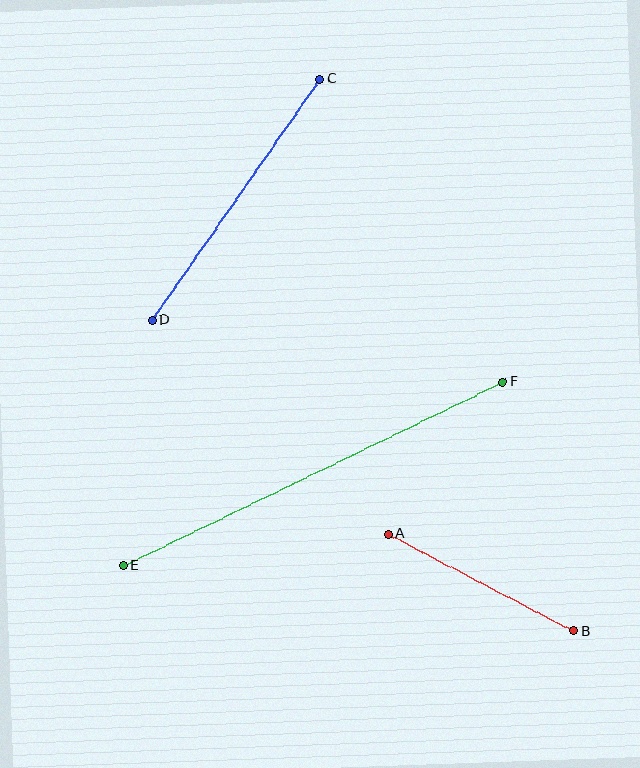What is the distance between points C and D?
The distance is approximately 294 pixels.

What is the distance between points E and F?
The distance is approximately 421 pixels.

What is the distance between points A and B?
The distance is approximately 209 pixels.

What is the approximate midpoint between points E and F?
The midpoint is at approximately (313, 474) pixels.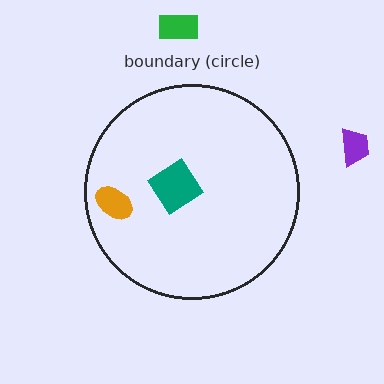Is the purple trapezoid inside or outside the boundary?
Outside.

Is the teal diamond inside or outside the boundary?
Inside.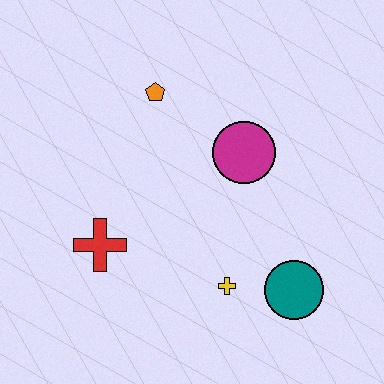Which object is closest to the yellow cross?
The teal circle is closest to the yellow cross.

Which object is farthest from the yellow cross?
The orange pentagon is farthest from the yellow cross.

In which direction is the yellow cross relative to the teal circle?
The yellow cross is to the left of the teal circle.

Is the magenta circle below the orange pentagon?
Yes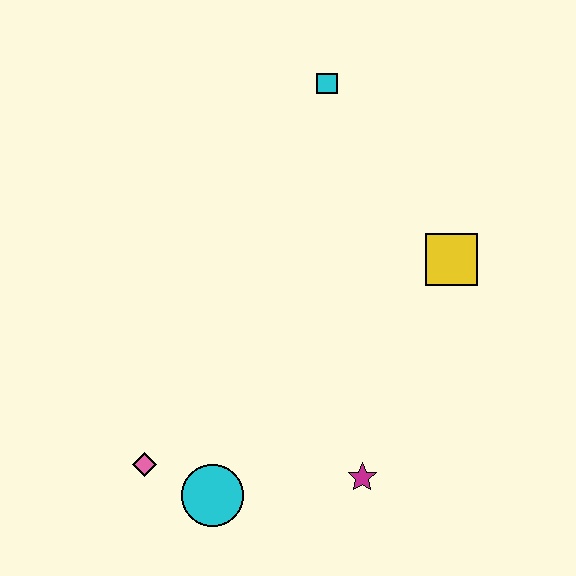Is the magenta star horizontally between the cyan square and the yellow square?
Yes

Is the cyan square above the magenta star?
Yes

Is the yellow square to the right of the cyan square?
Yes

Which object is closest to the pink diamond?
The cyan circle is closest to the pink diamond.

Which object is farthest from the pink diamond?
The cyan square is farthest from the pink diamond.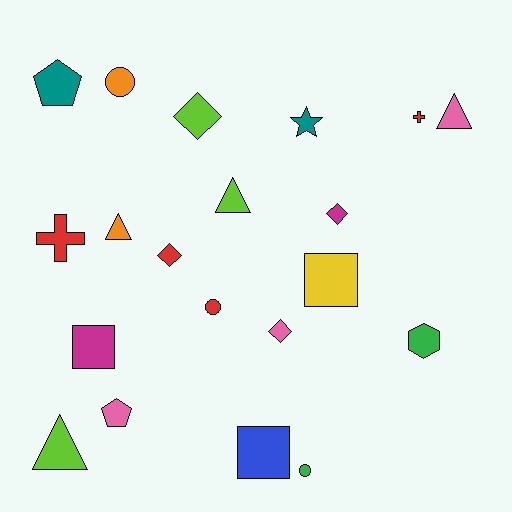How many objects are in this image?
There are 20 objects.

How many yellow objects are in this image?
There is 1 yellow object.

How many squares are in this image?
There are 3 squares.